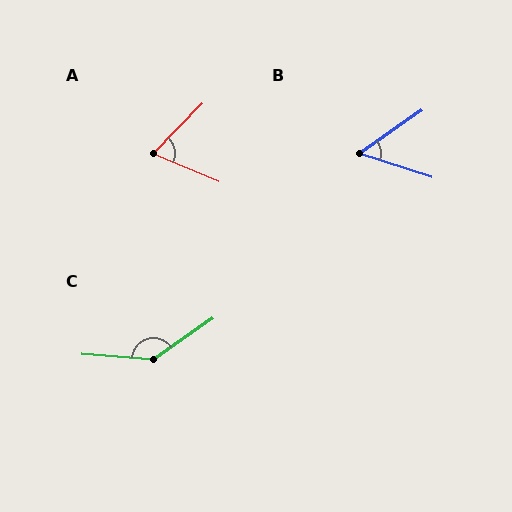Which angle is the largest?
C, at approximately 141 degrees.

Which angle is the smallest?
B, at approximately 53 degrees.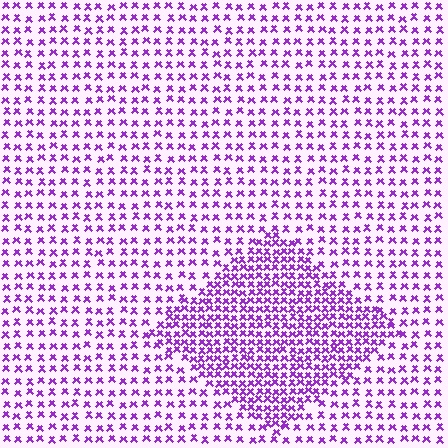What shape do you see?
I see a diamond.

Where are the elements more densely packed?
The elements are more densely packed inside the diamond boundary.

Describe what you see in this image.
The image contains small purple elements arranged at two different densities. A diamond-shaped region is visible where the elements are more densely packed than the surrounding area.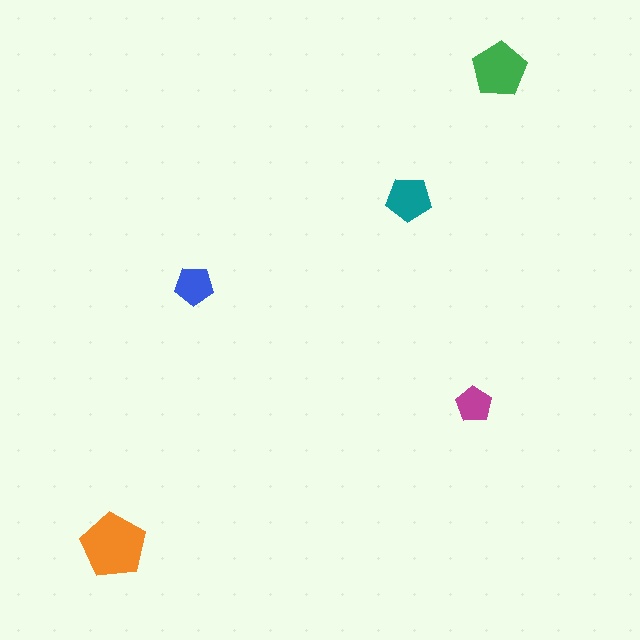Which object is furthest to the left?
The orange pentagon is leftmost.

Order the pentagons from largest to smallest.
the orange one, the green one, the teal one, the blue one, the magenta one.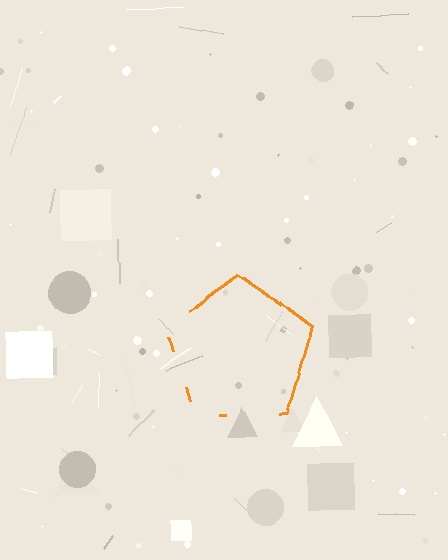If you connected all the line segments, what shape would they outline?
They would outline a pentagon.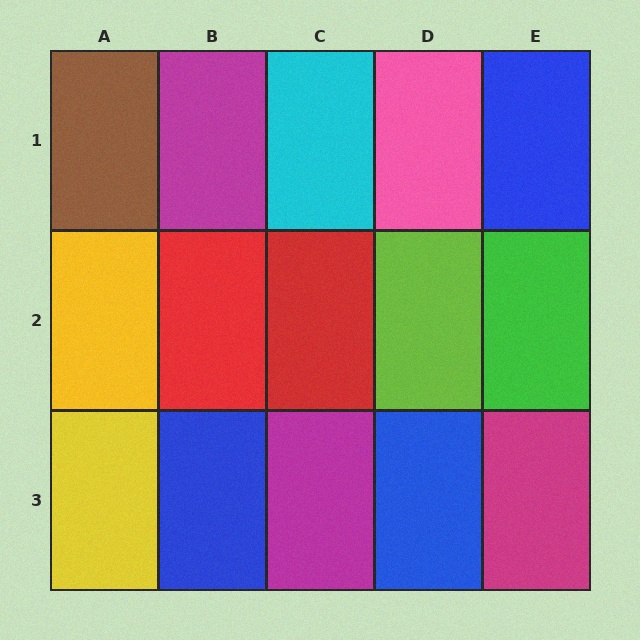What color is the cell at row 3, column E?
Magenta.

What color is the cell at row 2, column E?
Green.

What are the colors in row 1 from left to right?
Brown, magenta, cyan, pink, blue.